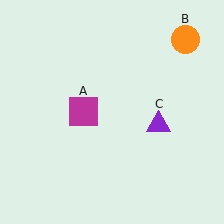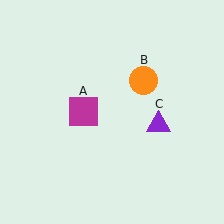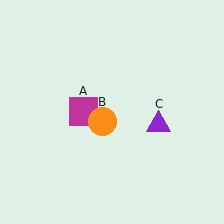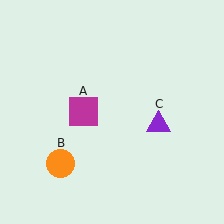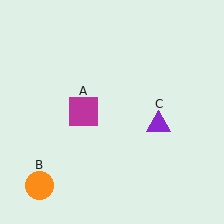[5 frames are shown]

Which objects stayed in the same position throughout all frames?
Magenta square (object A) and purple triangle (object C) remained stationary.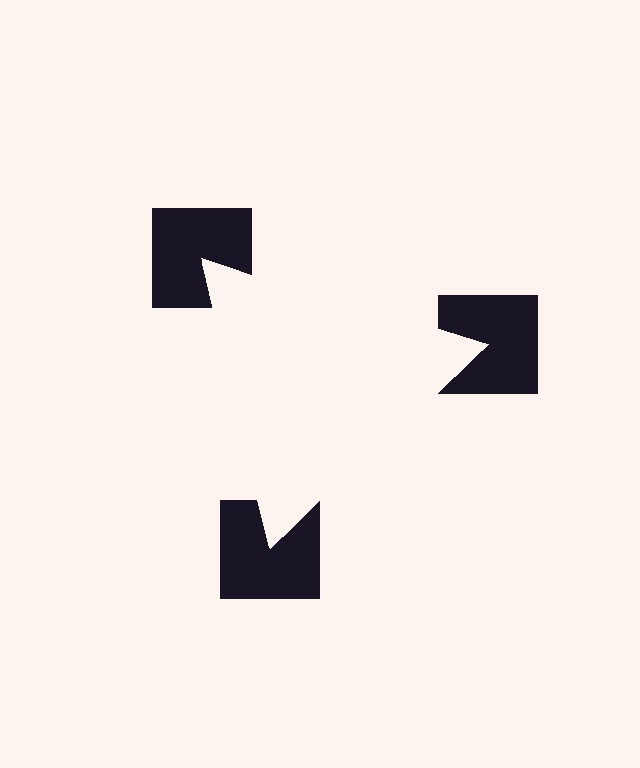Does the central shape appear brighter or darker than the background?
It typically appears slightly brighter than the background, even though no actual brightness change is drawn.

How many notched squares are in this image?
There are 3 — one at each vertex of the illusory triangle.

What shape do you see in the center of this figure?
An illusory triangle — its edges are inferred from the aligned wedge cuts in the notched squares, not physically drawn.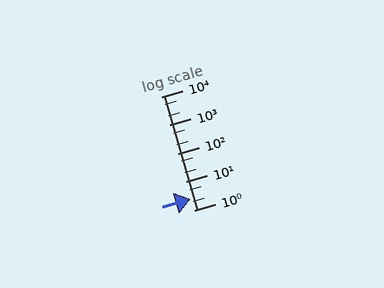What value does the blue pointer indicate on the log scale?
The pointer indicates approximately 2.4.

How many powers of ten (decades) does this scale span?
The scale spans 4 decades, from 1 to 10000.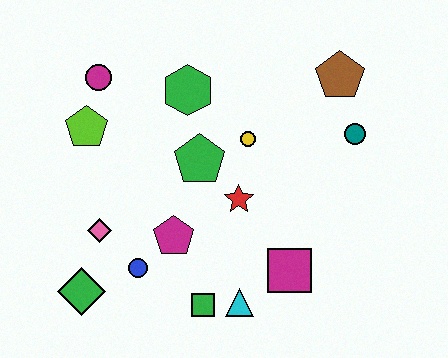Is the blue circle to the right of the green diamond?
Yes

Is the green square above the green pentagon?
No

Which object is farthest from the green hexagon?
The green diamond is farthest from the green hexagon.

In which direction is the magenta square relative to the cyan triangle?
The magenta square is to the right of the cyan triangle.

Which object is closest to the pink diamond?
The blue circle is closest to the pink diamond.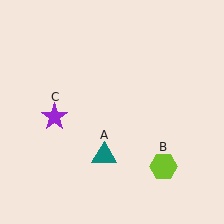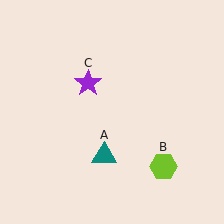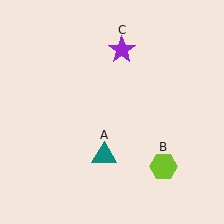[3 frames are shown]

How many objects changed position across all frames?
1 object changed position: purple star (object C).